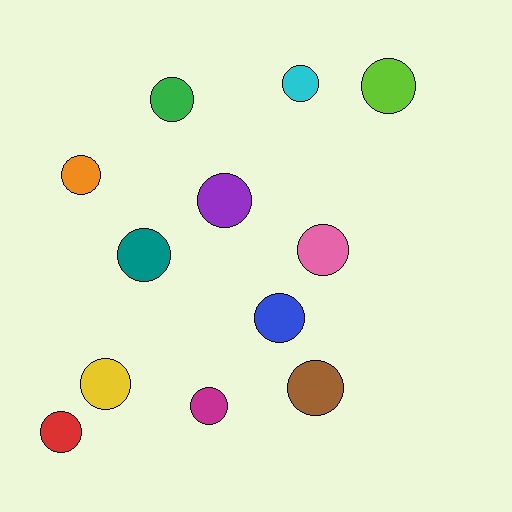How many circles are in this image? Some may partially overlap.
There are 12 circles.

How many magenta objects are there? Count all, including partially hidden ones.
There is 1 magenta object.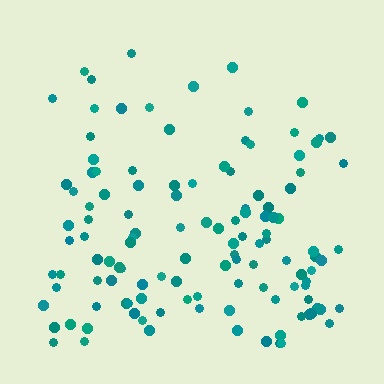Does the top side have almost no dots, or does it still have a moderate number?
Still a moderate number, just noticeably fewer than the bottom.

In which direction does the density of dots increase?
From top to bottom, with the bottom side densest.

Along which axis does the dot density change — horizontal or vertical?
Vertical.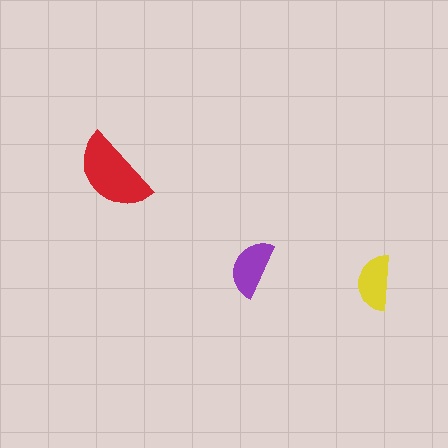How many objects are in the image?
There are 3 objects in the image.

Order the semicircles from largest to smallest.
the red one, the purple one, the yellow one.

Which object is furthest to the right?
The yellow semicircle is rightmost.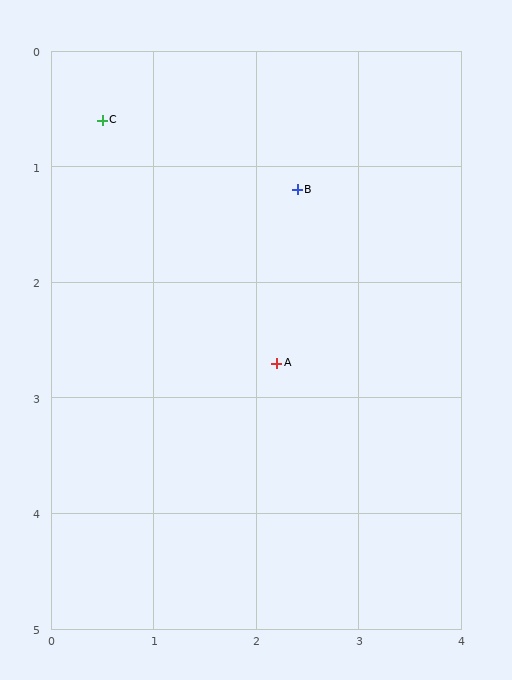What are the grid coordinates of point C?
Point C is at approximately (0.5, 0.6).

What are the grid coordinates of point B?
Point B is at approximately (2.4, 1.2).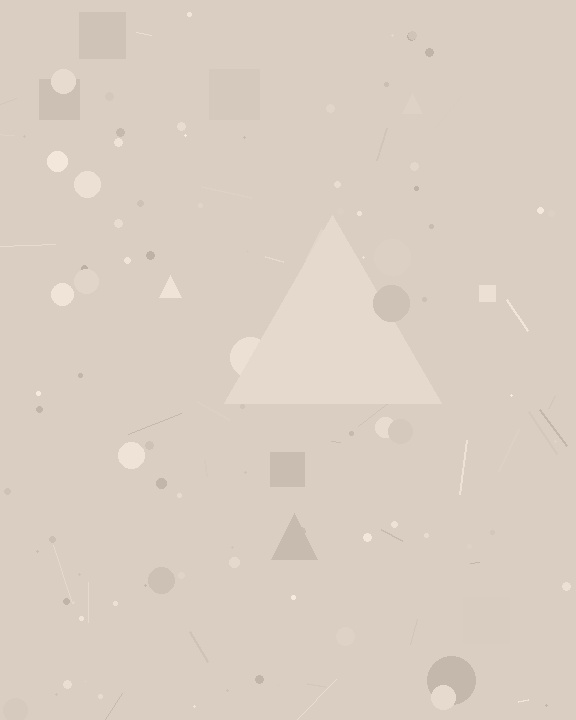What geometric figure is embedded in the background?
A triangle is embedded in the background.